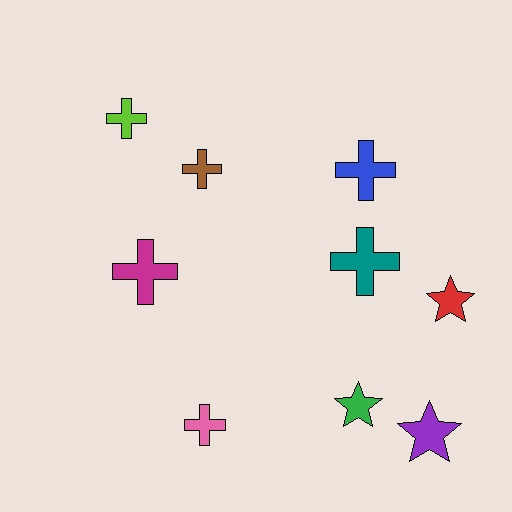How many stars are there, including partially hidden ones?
There are 3 stars.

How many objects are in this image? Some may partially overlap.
There are 9 objects.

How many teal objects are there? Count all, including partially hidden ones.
There is 1 teal object.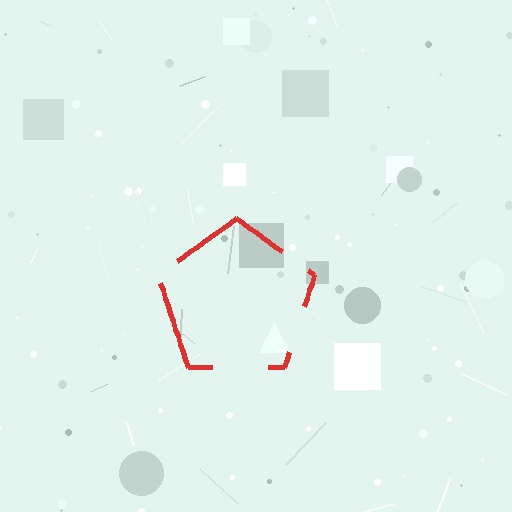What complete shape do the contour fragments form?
The contour fragments form a pentagon.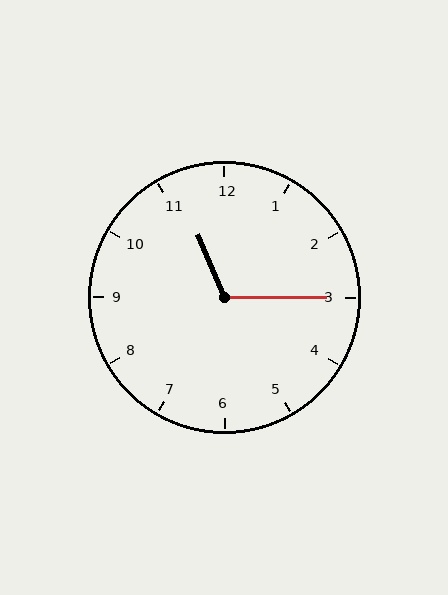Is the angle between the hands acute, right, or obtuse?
It is obtuse.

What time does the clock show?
11:15.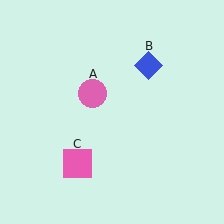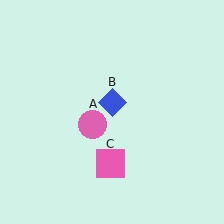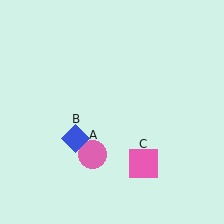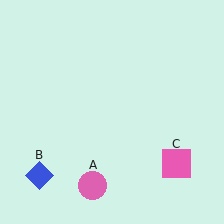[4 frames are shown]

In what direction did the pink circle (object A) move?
The pink circle (object A) moved down.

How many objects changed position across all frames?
3 objects changed position: pink circle (object A), blue diamond (object B), pink square (object C).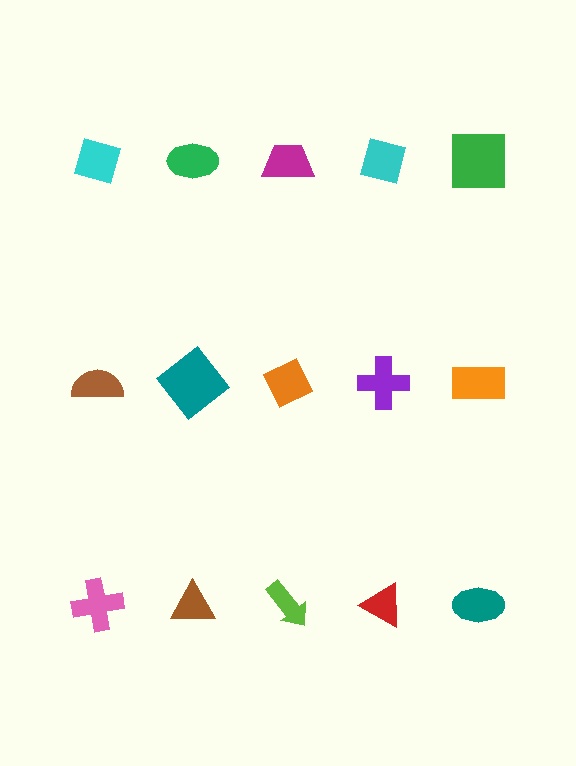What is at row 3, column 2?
A brown triangle.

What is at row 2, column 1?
A brown semicircle.